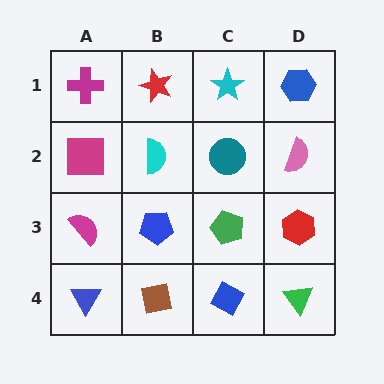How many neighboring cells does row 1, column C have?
3.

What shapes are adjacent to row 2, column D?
A blue hexagon (row 1, column D), a red hexagon (row 3, column D), a teal circle (row 2, column C).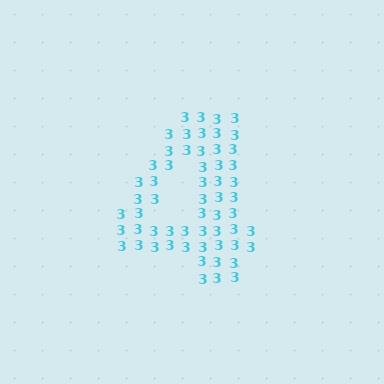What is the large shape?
The large shape is the digit 4.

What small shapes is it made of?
It is made of small digit 3's.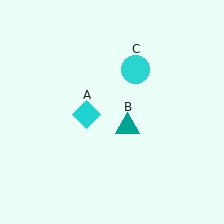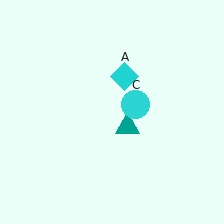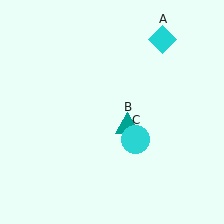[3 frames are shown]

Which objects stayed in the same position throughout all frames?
Teal triangle (object B) remained stationary.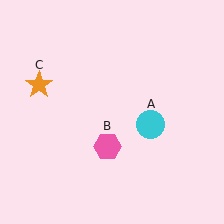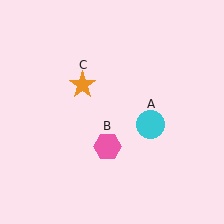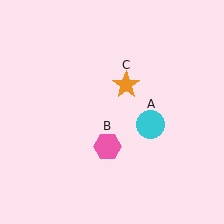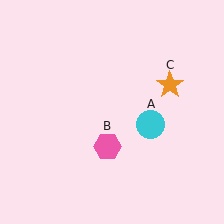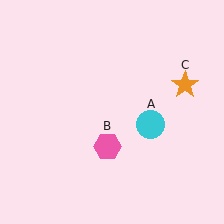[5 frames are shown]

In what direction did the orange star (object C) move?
The orange star (object C) moved right.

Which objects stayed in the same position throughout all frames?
Cyan circle (object A) and pink hexagon (object B) remained stationary.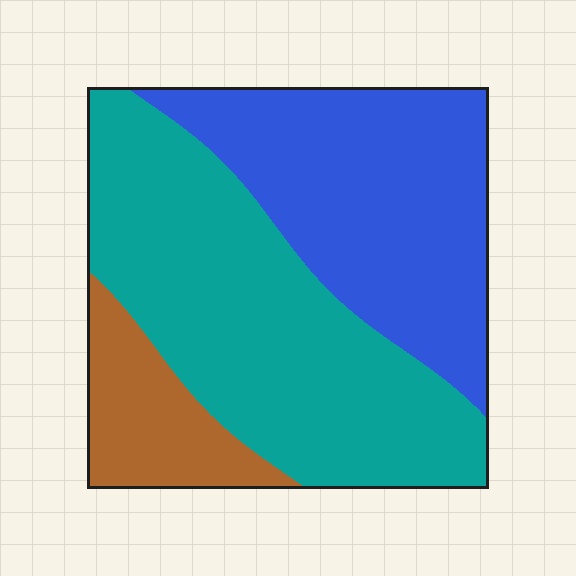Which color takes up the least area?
Brown, at roughly 15%.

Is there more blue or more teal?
Teal.